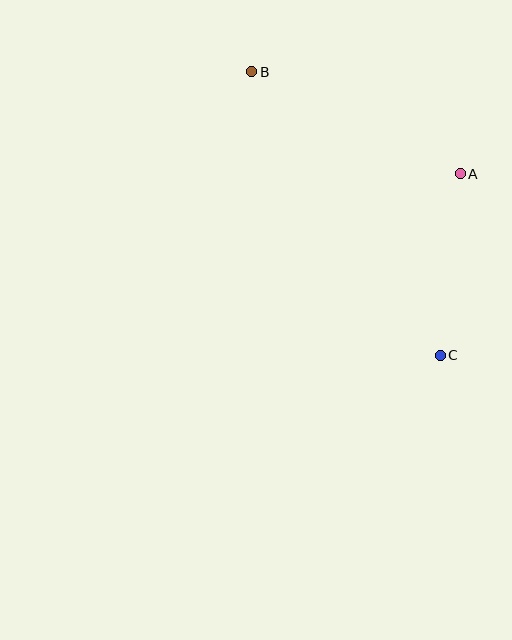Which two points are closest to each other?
Points A and C are closest to each other.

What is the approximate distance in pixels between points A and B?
The distance between A and B is approximately 232 pixels.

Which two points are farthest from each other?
Points B and C are farthest from each other.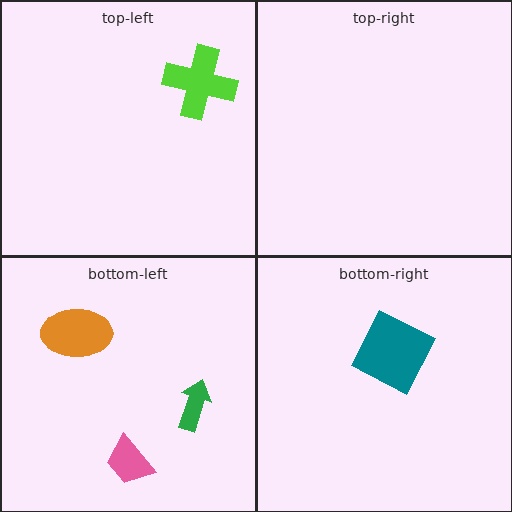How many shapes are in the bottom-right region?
1.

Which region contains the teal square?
The bottom-right region.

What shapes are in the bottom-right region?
The teal square.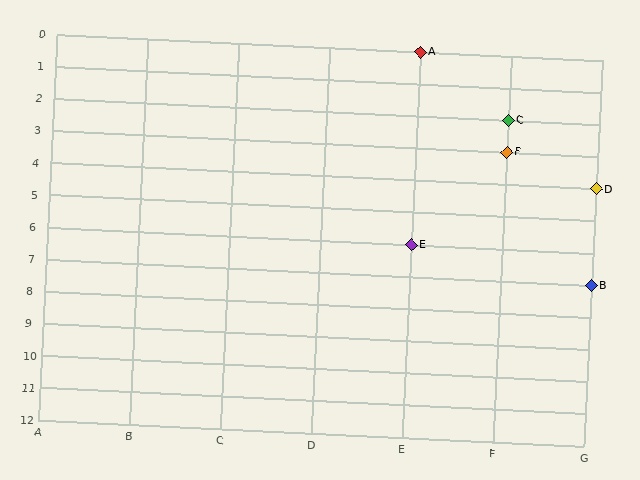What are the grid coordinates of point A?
Point A is at grid coordinates (E, 0).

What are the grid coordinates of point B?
Point B is at grid coordinates (G, 7).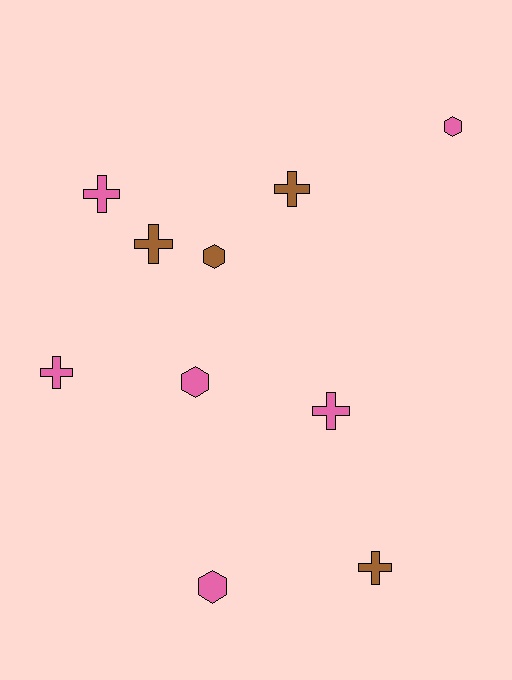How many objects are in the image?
There are 10 objects.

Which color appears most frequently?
Pink, with 6 objects.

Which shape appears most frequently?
Cross, with 6 objects.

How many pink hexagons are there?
There are 3 pink hexagons.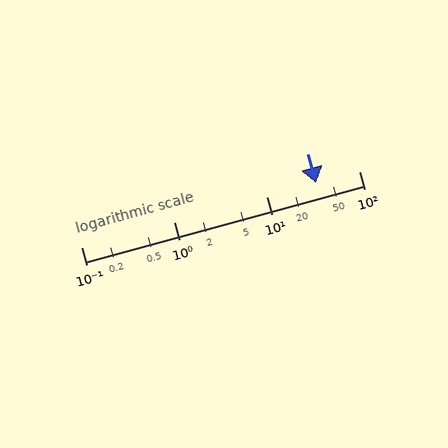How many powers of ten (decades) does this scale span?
The scale spans 3 decades, from 0.1 to 100.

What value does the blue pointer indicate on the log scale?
The pointer indicates approximately 34.